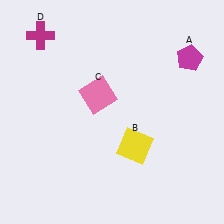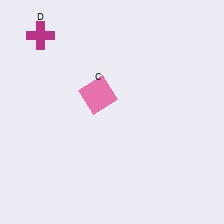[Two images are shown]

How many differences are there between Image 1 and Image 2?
There are 2 differences between the two images.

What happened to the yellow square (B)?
The yellow square (B) was removed in Image 2. It was in the bottom-right area of Image 1.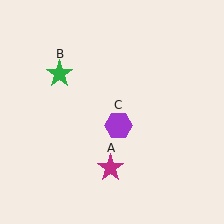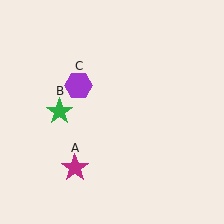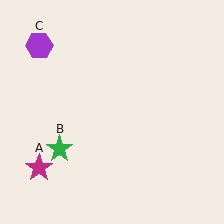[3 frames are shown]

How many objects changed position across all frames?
3 objects changed position: magenta star (object A), green star (object B), purple hexagon (object C).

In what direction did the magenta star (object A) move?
The magenta star (object A) moved left.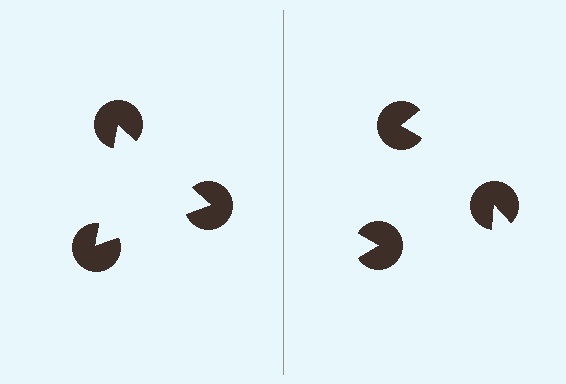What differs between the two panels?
The pac-man discs are positioned identically on both sides; only the wedge orientations differ. On the left they align to a triangle; on the right they are misaligned.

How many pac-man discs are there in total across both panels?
6 — 3 on each side.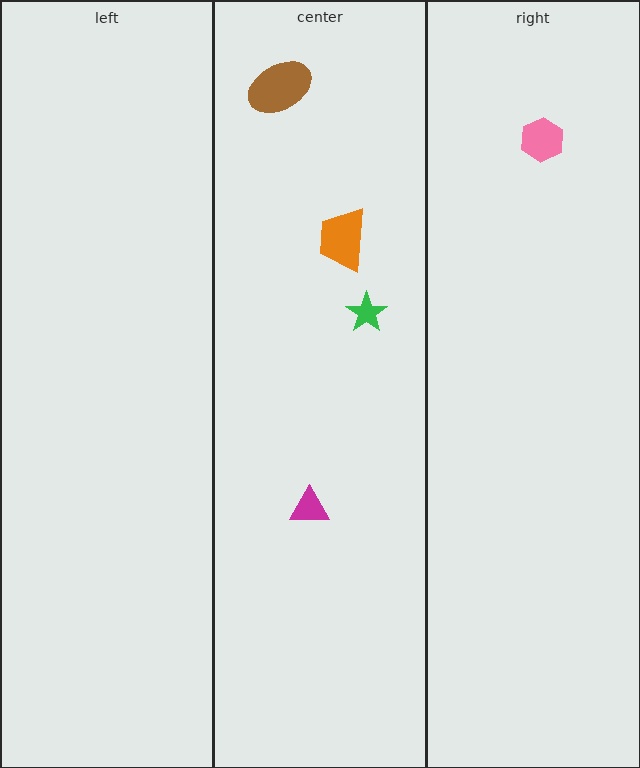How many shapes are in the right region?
1.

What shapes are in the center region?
The brown ellipse, the green star, the magenta triangle, the orange trapezoid.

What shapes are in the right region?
The pink hexagon.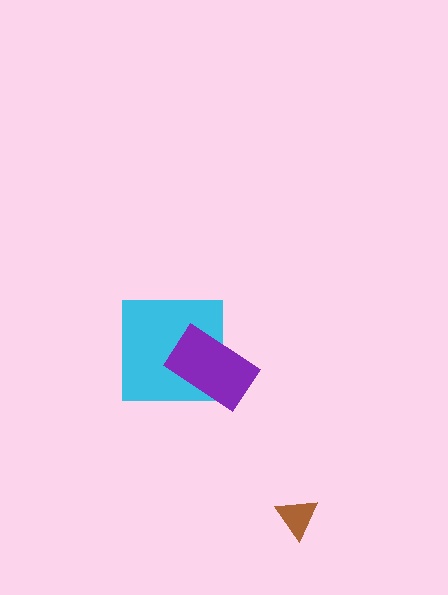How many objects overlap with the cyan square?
1 object overlaps with the cyan square.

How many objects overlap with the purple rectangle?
1 object overlaps with the purple rectangle.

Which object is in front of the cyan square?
The purple rectangle is in front of the cyan square.